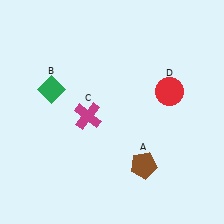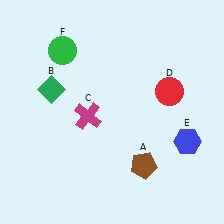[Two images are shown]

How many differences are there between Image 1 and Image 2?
There are 2 differences between the two images.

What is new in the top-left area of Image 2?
A green circle (F) was added in the top-left area of Image 2.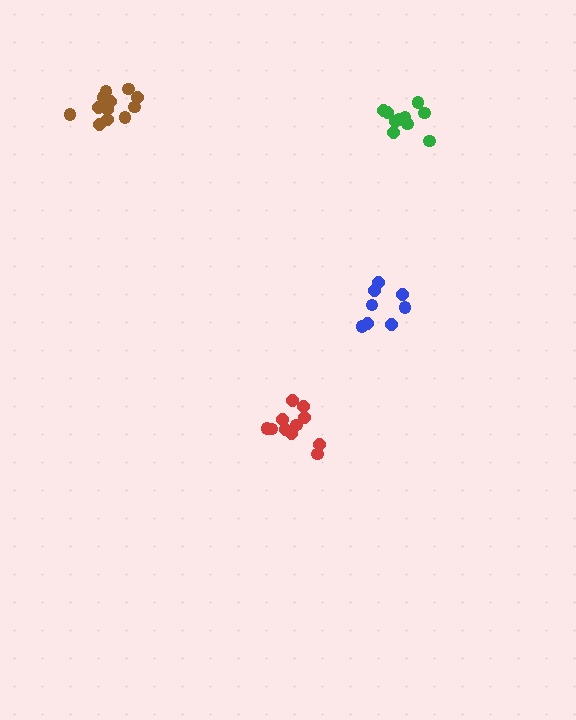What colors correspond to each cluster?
The clusters are colored: red, brown, blue, green.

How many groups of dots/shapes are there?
There are 4 groups.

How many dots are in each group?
Group 1: 11 dots, Group 2: 13 dots, Group 3: 8 dots, Group 4: 10 dots (42 total).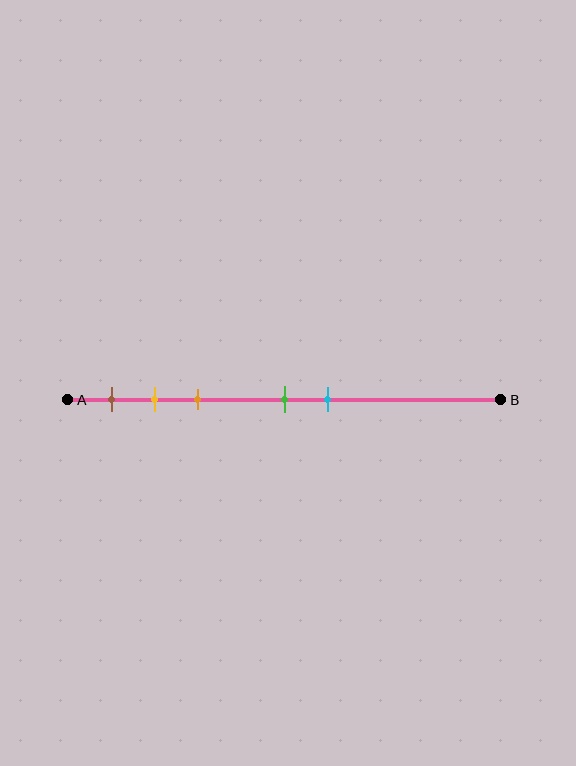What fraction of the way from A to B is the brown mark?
The brown mark is approximately 10% (0.1) of the way from A to B.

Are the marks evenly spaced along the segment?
No, the marks are not evenly spaced.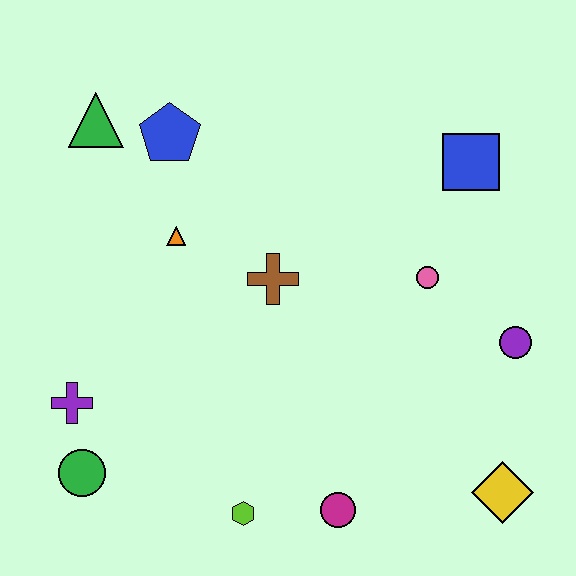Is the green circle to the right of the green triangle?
No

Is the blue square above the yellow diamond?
Yes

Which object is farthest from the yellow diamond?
The green triangle is farthest from the yellow diamond.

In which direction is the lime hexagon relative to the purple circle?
The lime hexagon is to the left of the purple circle.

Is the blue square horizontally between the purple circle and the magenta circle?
Yes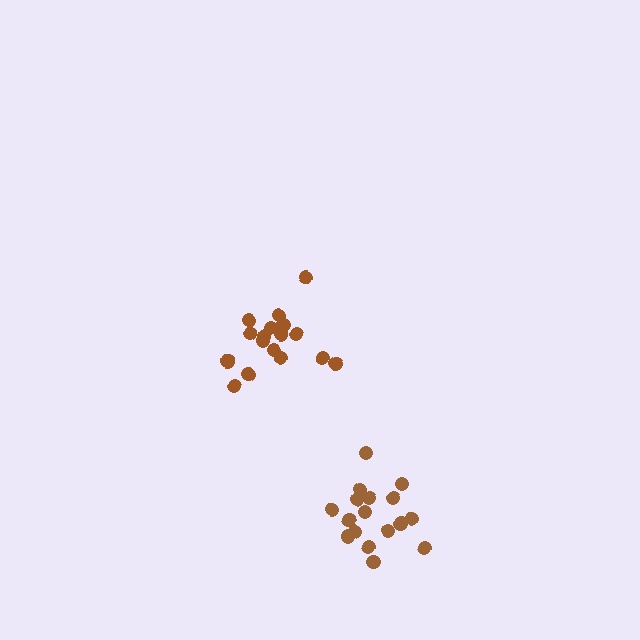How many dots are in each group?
Group 1: 17 dots, Group 2: 17 dots (34 total).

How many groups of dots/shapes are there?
There are 2 groups.